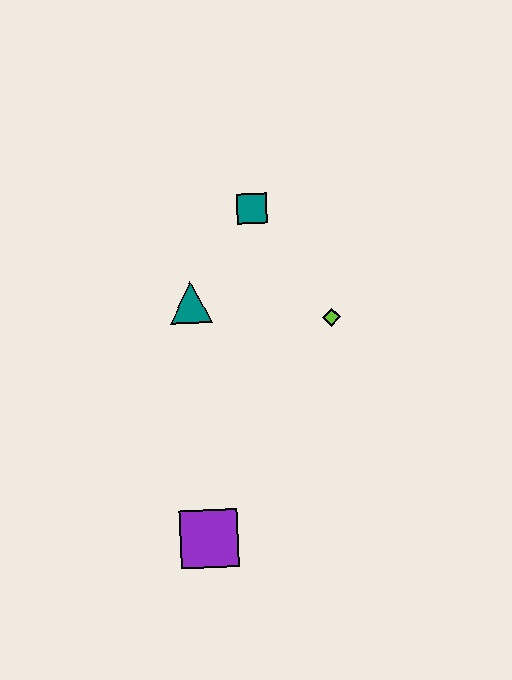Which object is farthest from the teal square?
The purple square is farthest from the teal square.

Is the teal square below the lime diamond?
No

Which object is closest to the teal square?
The teal triangle is closest to the teal square.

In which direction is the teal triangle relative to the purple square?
The teal triangle is above the purple square.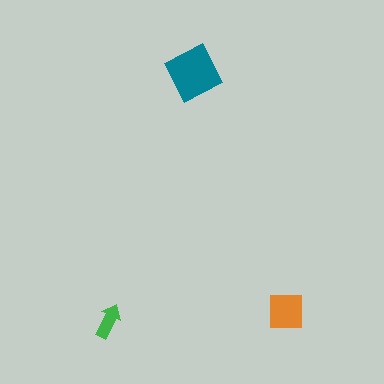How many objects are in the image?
There are 3 objects in the image.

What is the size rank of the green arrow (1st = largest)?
3rd.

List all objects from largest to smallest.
The teal diamond, the orange square, the green arrow.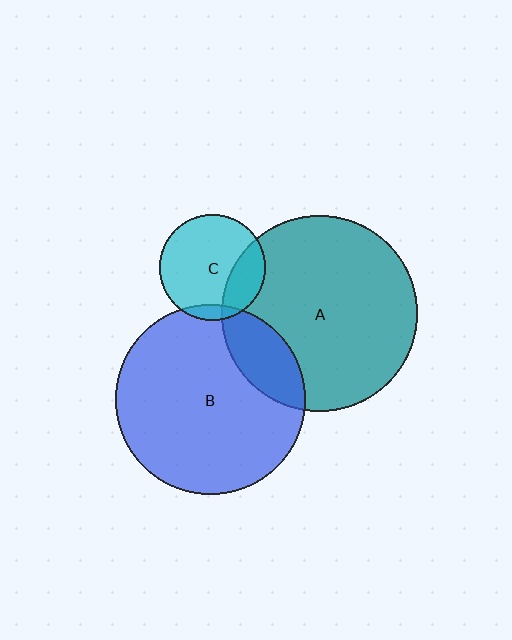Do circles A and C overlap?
Yes.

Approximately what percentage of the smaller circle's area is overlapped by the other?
Approximately 25%.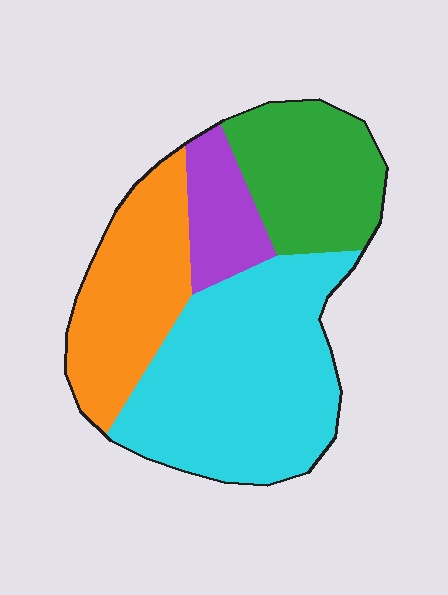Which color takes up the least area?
Purple, at roughly 10%.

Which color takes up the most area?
Cyan, at roughly 45%.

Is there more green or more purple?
Green.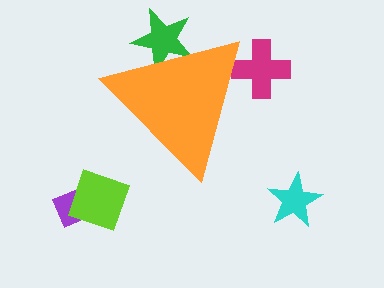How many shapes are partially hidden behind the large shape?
2 shapes are partially hidden.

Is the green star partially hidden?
Yes, the green star is partially hidden behind the orange triangle.